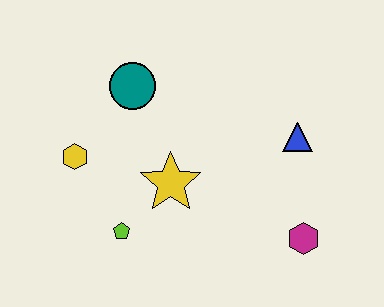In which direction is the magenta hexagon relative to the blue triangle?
The magenta hexagon is below the blue triangle.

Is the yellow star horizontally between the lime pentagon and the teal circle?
No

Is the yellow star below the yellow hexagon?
Yes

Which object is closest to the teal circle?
The yellow hexagon is closest to the teal circle.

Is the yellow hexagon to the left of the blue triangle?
Yes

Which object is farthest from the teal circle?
The magenta hexagon is farthest from the teal circle.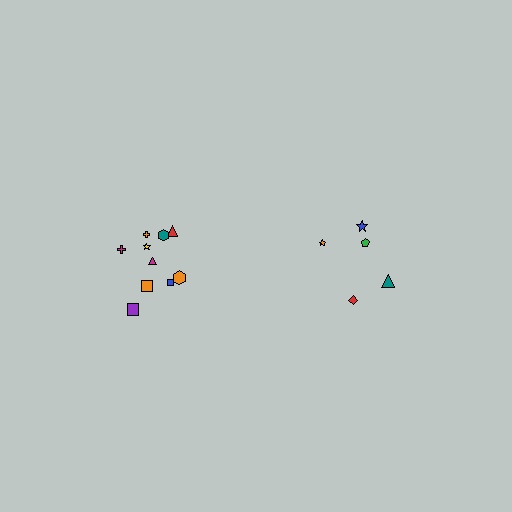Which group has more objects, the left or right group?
The left group.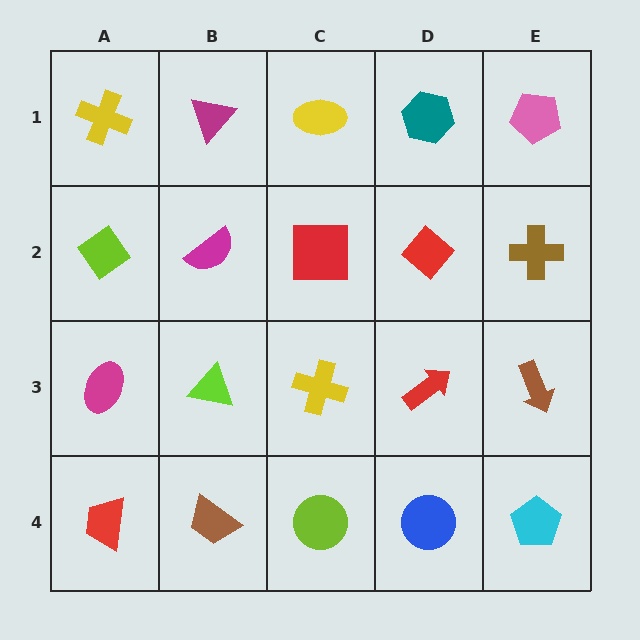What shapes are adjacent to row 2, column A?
A yellow cross (row 1, column A), a magenta ellipse (row 3, column A), a magenta semicircle (row 2, column B).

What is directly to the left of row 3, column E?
A red arrow.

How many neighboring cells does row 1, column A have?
2.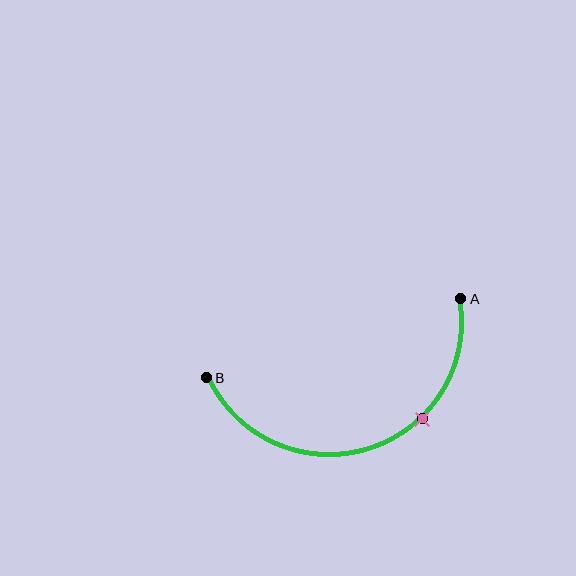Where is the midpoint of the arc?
The arc midpoint is the point on the curve farthest from the straight line joining A and B. It sits below that line.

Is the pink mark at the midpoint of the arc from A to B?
No. The pink mark lies on the arc but is closer to endpoint A. The arc midpoint would be at the point on the curve equidistant along the arc from both A and B.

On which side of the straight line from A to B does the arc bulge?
The arc bulges below the straight line connecting A and B.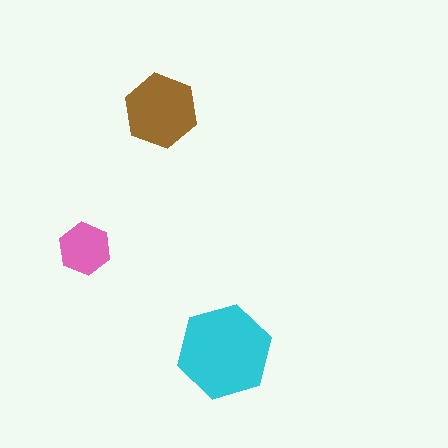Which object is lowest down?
The cyan hexagon is bottommost.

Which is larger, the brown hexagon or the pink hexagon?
The brown one.